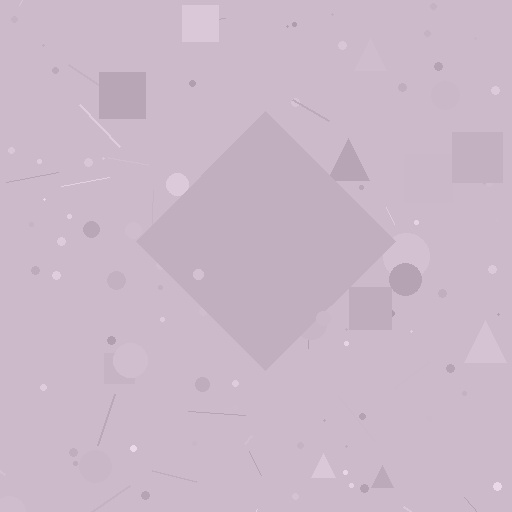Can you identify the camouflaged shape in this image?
The camouflaged shape is a diamond.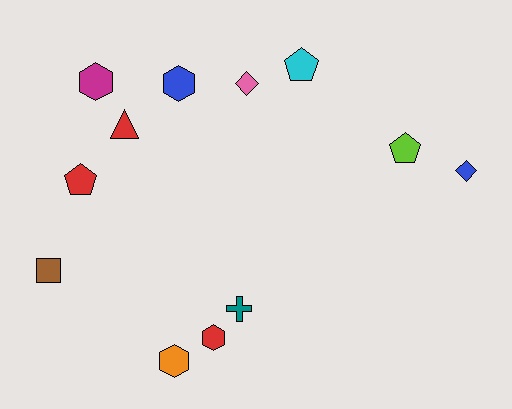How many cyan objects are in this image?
There is 1 cyan object.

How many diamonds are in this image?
There are 2 diamonds.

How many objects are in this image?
There are 12 objects.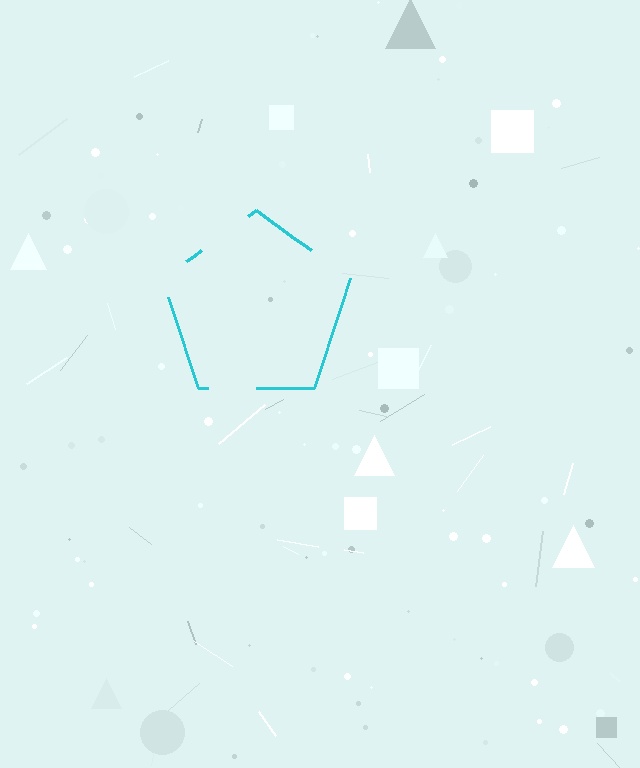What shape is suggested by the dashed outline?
The dashed outline suggests a pentagon.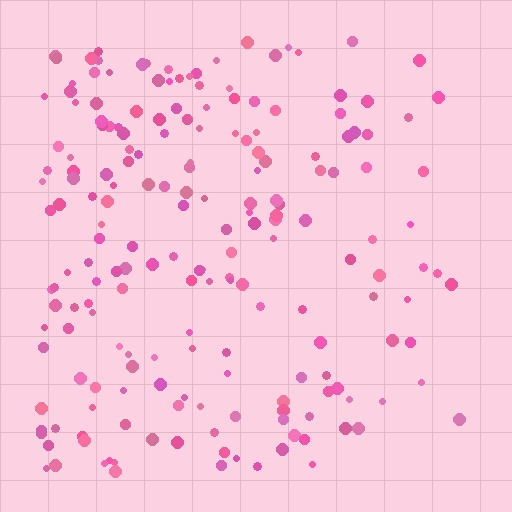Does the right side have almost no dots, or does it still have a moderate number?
Still a moderate number, just noticeably fewer than the left.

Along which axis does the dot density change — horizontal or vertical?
Horizontal.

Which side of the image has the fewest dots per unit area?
The right.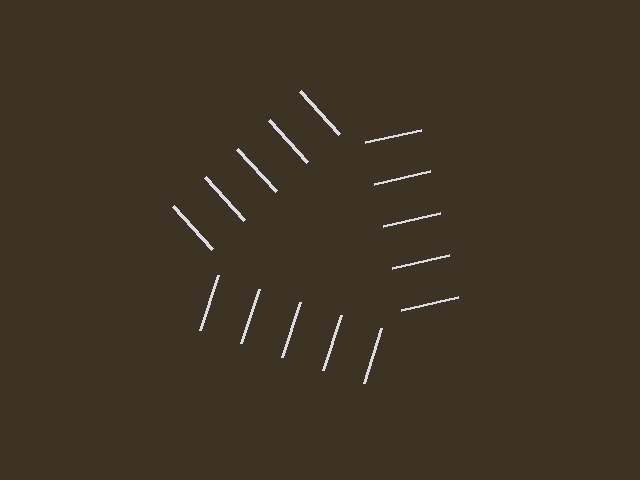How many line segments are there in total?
15 — 5 along each of the 3 edges.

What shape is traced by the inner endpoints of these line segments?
An illusory triangle — the line segments terminate on its edges but no continuous stroke is drawn.